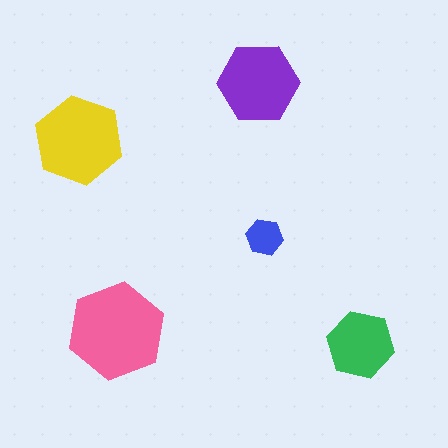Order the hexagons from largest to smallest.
the pink one, the yellow one, the purple one, the green one, the blue one.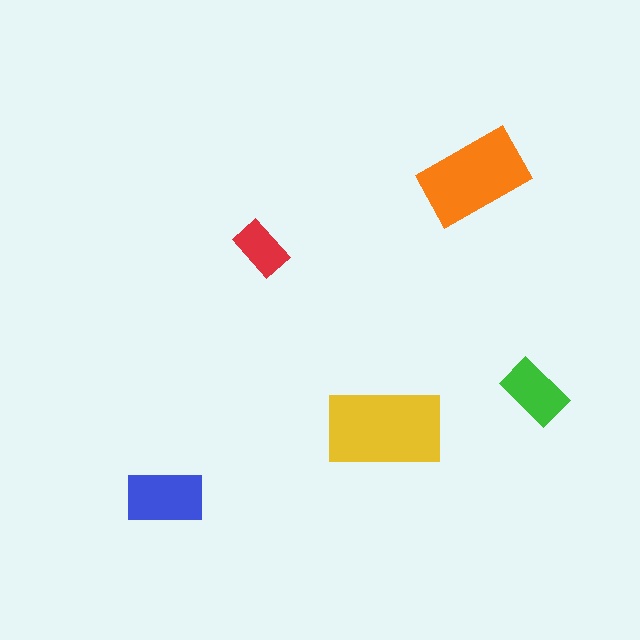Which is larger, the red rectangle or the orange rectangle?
The orange one.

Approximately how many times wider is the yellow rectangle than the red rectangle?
About 2 times wider.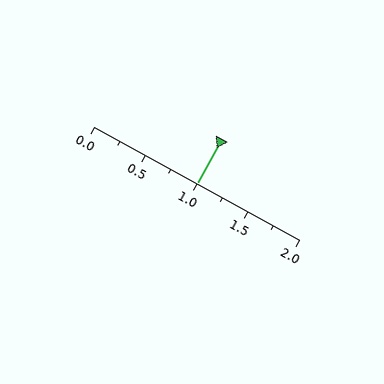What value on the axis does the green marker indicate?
The marker indicates approximately 1.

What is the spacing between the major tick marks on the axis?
The major ticks are spaced 0.5 apart.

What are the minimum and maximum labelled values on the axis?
The axis runs from 0.0 to 2.0.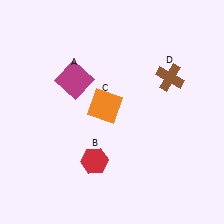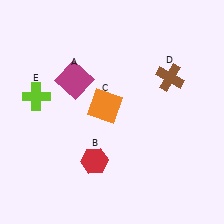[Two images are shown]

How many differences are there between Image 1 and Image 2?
There is 1 difference between the two images.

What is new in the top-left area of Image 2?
A lime cross (E) was added in the top-left area of Image 2.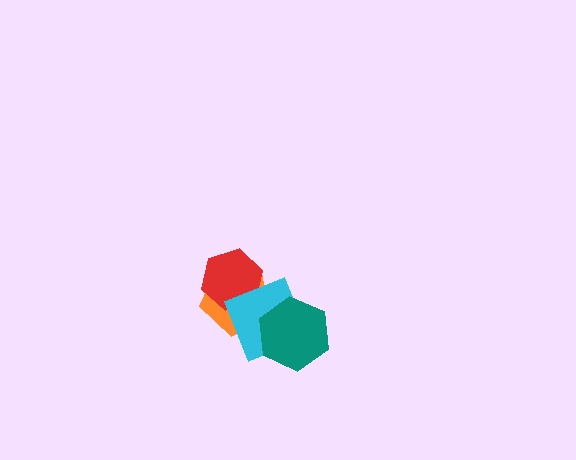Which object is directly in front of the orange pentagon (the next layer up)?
The red hexagon is directly in front of the orange pentagon.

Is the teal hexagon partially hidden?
No, no other shape covers it.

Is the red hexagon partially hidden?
Yes, it is partially covered by another shape.